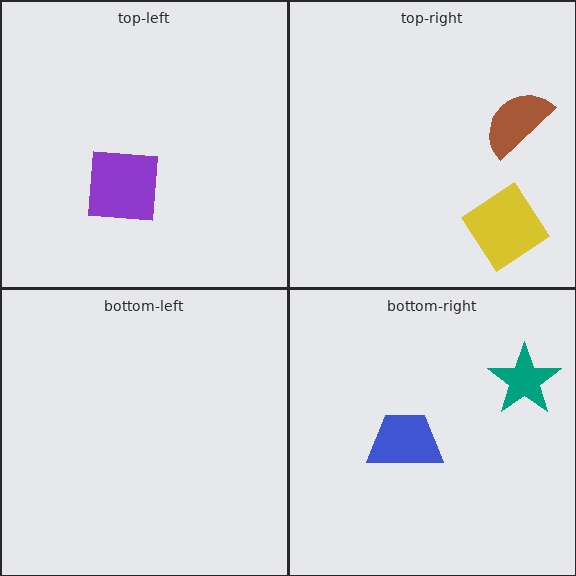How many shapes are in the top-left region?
1.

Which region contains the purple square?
The top-left region.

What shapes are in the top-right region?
The brown semicircle, the yellow diamond.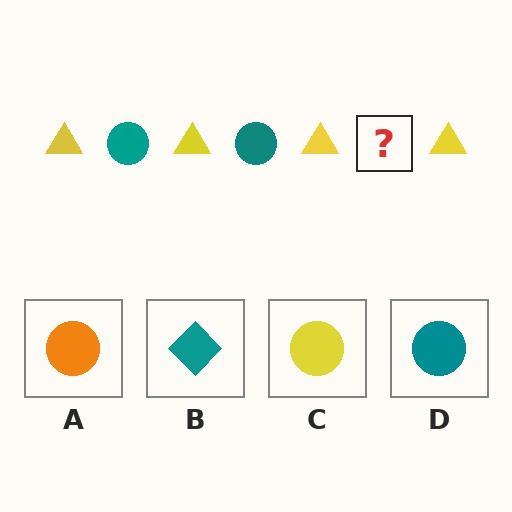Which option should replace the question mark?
Option D.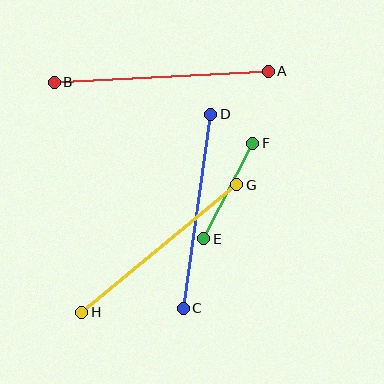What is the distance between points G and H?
The distance is approximately 201 pixels.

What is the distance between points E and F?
The distance is approximately 107 pixels.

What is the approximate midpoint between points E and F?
The midpoint is at approximately (228, 191) pixels.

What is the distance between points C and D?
The distance is approximately 196 pixels.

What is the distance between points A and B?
The distance is approximately 214 pixels.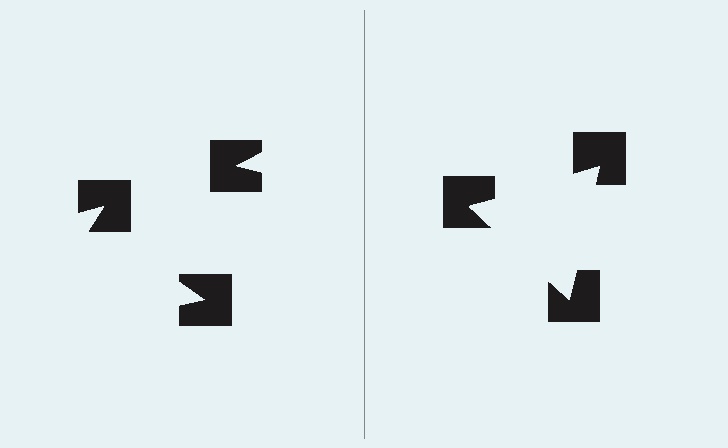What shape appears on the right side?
An illusory triangle.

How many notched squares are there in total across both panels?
6 — 3 on each side.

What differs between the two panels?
The notched squares are positioned identically on both sides; only the wedge orientations differ. On the right they align to a triangle; on the left they are misaligned.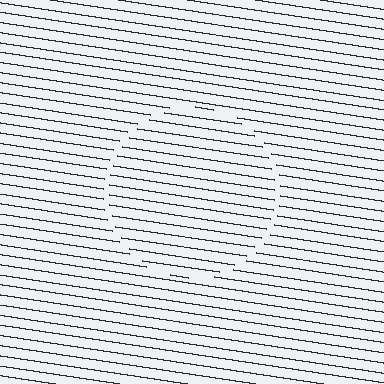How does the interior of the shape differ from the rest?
The interior of the shape contains the same grating, shifted by half a period — the contour is defined by the phase discontinuity where line-ends from the inner and outer gratings abut.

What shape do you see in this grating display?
An illusory circle. The interior of the shape contains the same grating, shifted by half a period — the contour is defined by the phase discontinuity where line-ends from the inner and outer gratings abut.